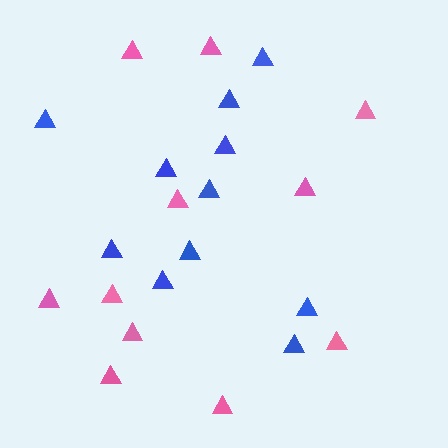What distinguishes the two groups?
There are 2 groups: one group of blue triangles (11) and one group of pink triangles (11).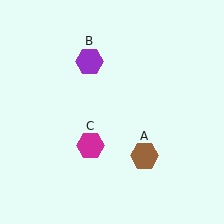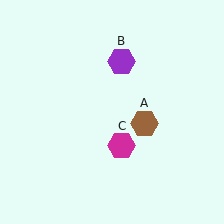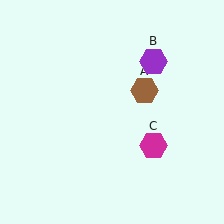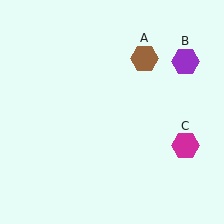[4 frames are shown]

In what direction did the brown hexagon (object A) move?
The brown hexagon (object A) moved up.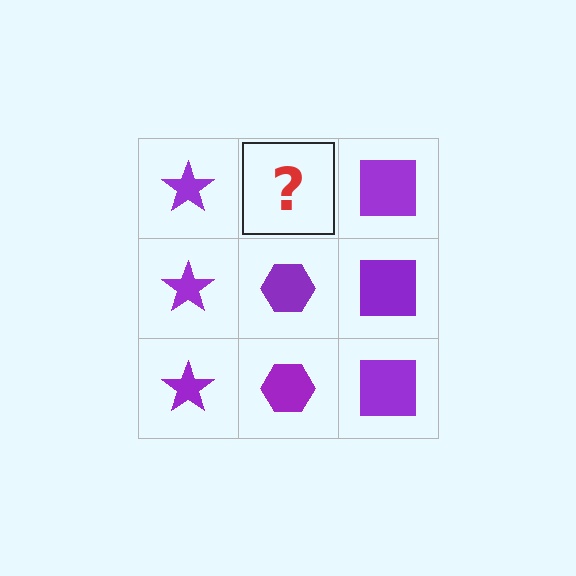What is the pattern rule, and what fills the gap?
The rule is that each column has a consistent shape. The gap should be filled with a purple hexagon.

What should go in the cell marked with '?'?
The missing cell should contain a purple hexagon.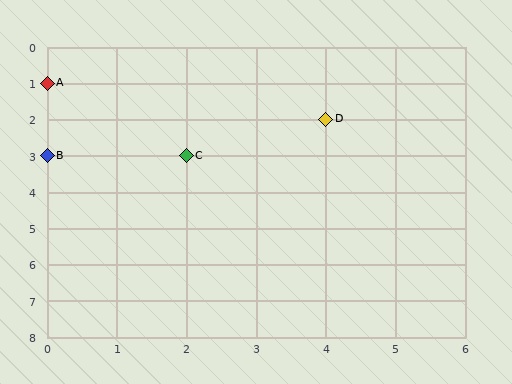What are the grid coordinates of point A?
Point A is at grid coordinates (0, 1).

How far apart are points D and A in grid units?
Points D and A are 4 columns and 1 row apart (about 4.1 grid units diagonally).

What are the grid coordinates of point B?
Point B is at grid coordinates (0, 3).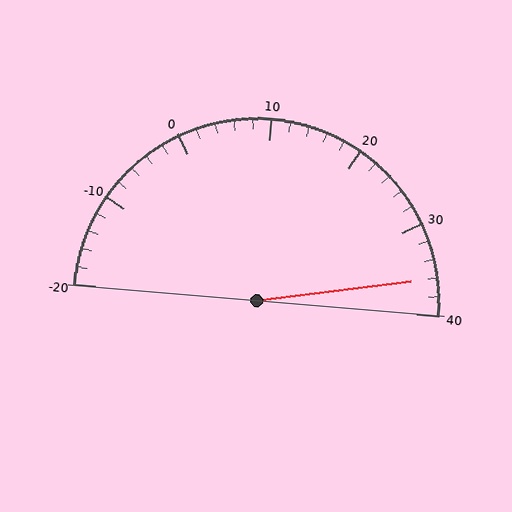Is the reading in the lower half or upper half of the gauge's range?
The reading is in the upper half of the range (-20 to 40).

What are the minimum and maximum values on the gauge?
The gauge ranges from -20 to 40.